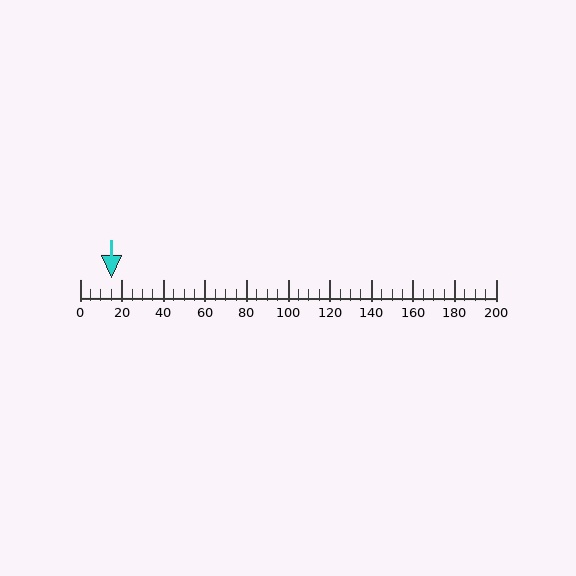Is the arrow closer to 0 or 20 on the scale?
The arrow is closer to 20.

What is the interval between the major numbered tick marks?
The major tick marks are spaced 20 units apart.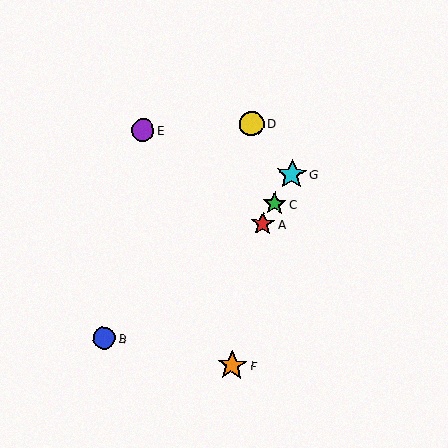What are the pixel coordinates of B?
Object B is at (104, 338).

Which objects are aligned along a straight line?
Objects A, C, G are aligned along a straight line.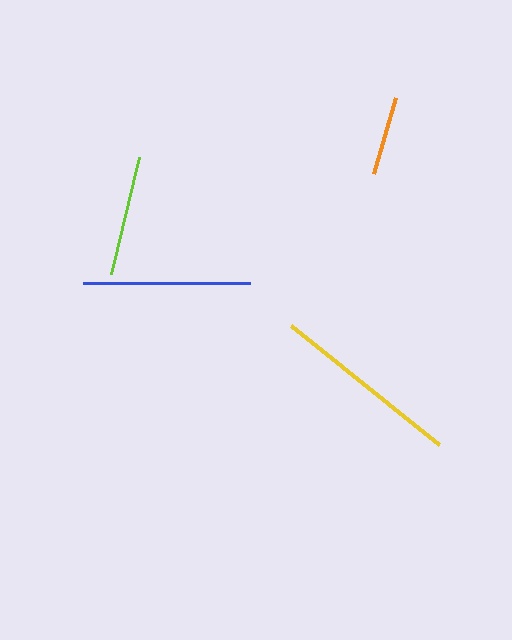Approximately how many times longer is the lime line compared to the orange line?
The lime line is approximately 1.5 times the length of the orange line.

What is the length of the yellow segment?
The yellow segment is approximately 190 pixels long.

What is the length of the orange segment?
The orange segment is approximately 80 pixels long.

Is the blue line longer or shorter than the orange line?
The blue line is longer than the orange line.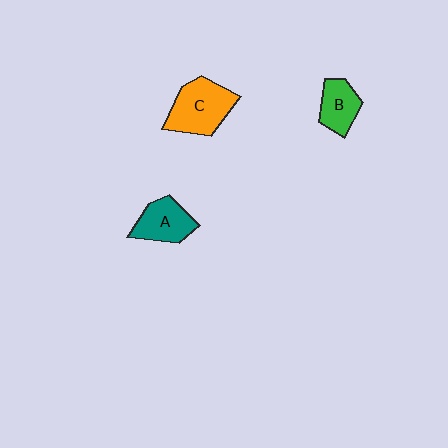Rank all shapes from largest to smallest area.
From largest to smallest: C (orange), A (teal), B (green).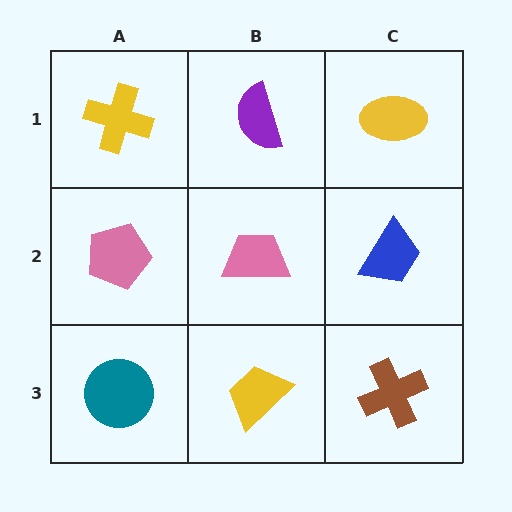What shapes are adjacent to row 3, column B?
A pink trapezoid (row 2, column B), a teal circle (row 3, column A), a brown cross (row 3, column C).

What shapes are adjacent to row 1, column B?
A pink trapezoid (row 2, column B), a yellow cross (row 1, column A), a yellow ellipse (row 1, column C).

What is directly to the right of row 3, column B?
A brown cross.